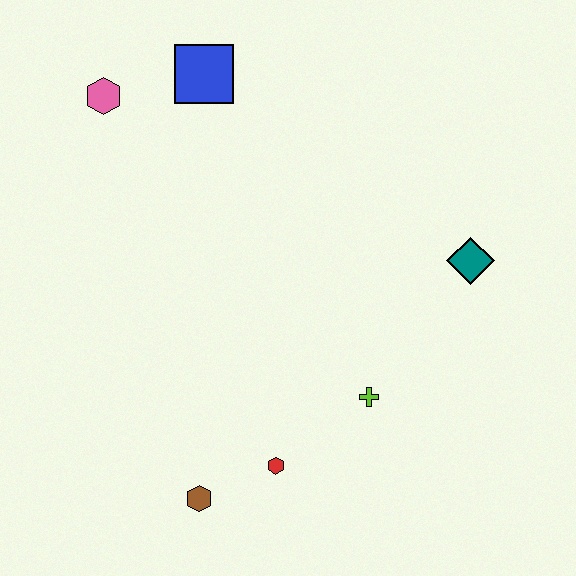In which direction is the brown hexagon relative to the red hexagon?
The brown hexagon is to the left of the red hexagon.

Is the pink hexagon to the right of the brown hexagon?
No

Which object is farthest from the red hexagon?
The pink hexagon is farthest from the red hexagon.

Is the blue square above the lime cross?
Yes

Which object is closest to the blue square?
The pink hexagon is closest to the blue square.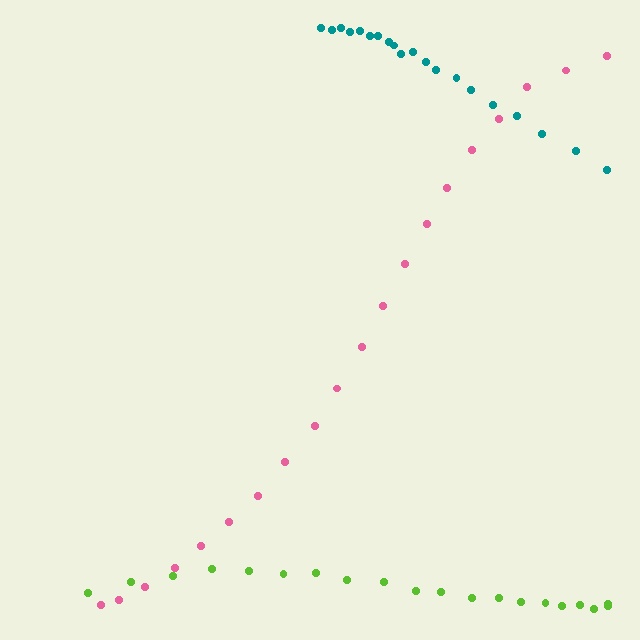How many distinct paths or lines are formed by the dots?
There are 3 distinct paths.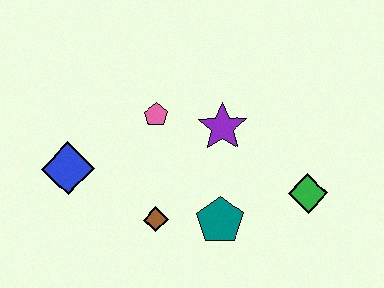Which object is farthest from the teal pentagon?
The blue diamond is farthest from the teal pentagon.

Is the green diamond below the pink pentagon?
Yes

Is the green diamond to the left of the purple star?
No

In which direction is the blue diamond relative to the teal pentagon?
The blue diamond is to the left of the teal pentagon.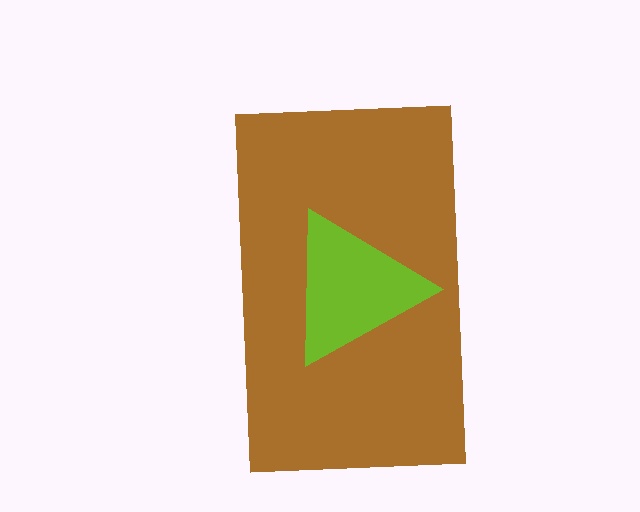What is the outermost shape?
The brown rectangle.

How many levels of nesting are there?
2.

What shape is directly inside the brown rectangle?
The lime triangle.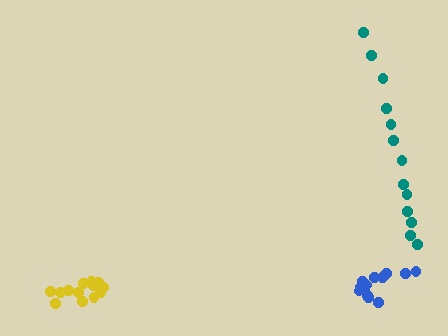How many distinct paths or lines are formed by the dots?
There are 3 distinct paths.